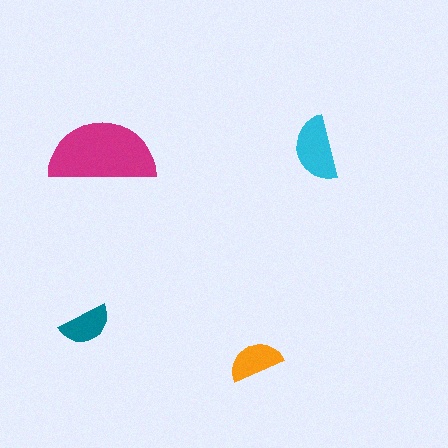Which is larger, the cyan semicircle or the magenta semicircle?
The magenta one.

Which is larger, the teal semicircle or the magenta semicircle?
The magenta one.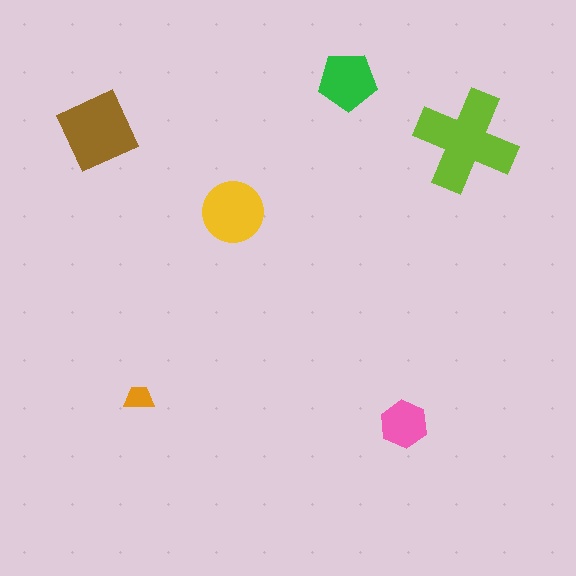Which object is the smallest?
The orange trapezoid.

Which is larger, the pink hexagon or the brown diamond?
The brown diamond.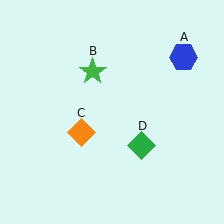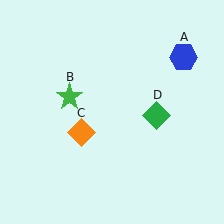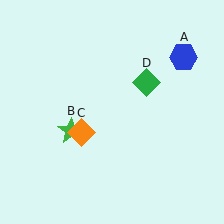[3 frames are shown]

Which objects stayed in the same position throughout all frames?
Blue hexagon (object A) and orange diamond (object C) remained stationary.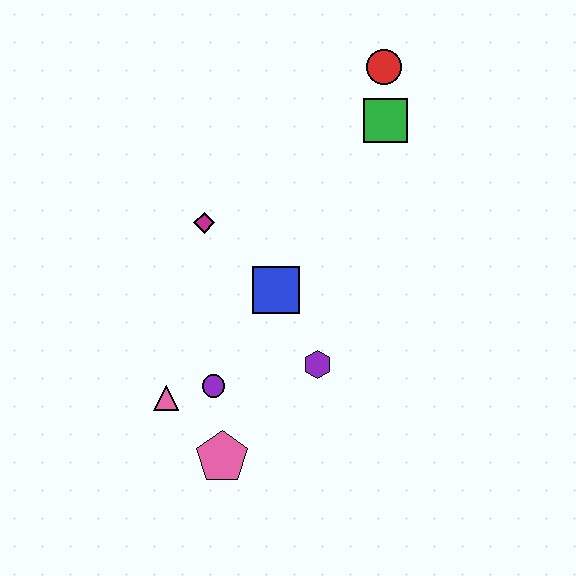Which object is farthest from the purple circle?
The red circle is farthest from the purple circle.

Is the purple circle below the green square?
Yes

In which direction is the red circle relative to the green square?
The red circle is above the green square.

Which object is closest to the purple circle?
The pink triangle is closest to the purple circle.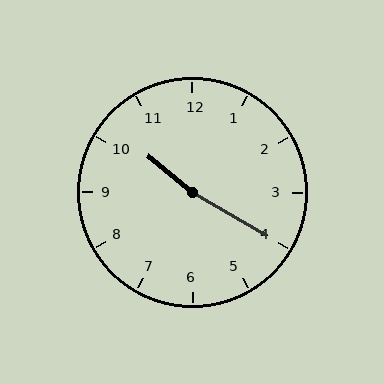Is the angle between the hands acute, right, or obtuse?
It is obtuse.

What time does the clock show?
10:20.